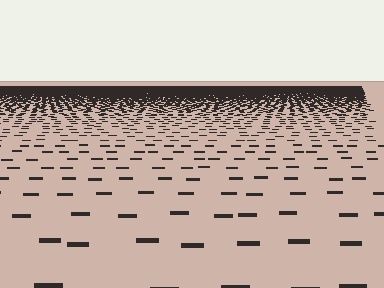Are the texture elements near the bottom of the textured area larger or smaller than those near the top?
Larger. Near the bottom, elements are closer to the viewer and appear at a bigger on-screen size.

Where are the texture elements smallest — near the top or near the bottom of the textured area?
Near the top.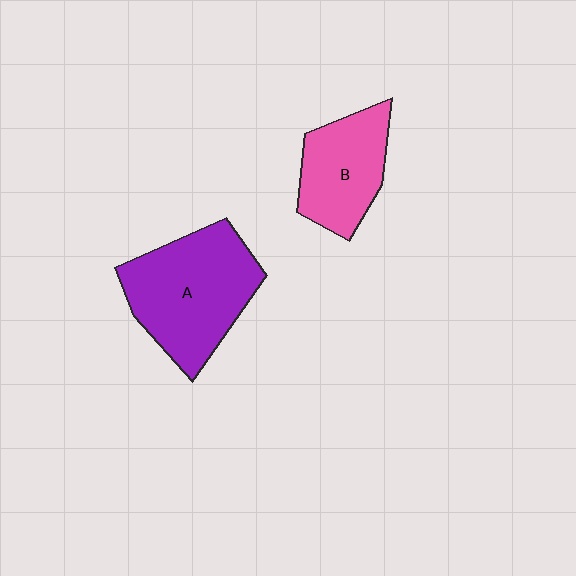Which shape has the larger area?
Shape A (purple).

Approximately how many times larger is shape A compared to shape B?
Approximately 1.5 times.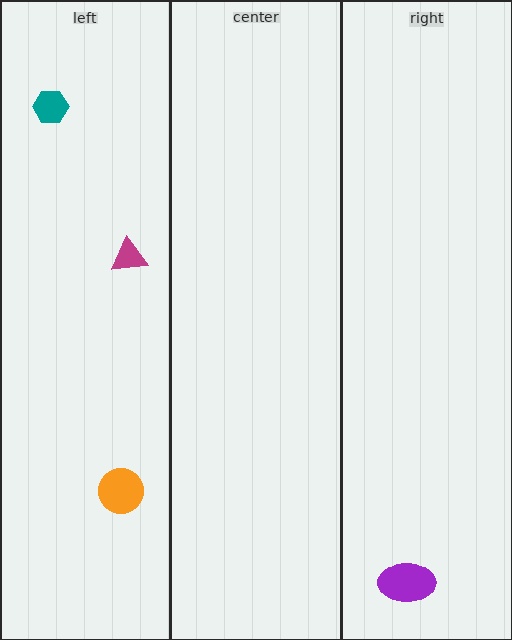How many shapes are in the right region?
1.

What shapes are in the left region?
The magenta triangle, the teal hexagon, the orange circle.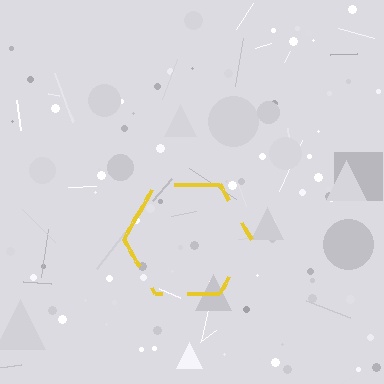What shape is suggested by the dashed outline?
The dashed outline suggests a hexagon.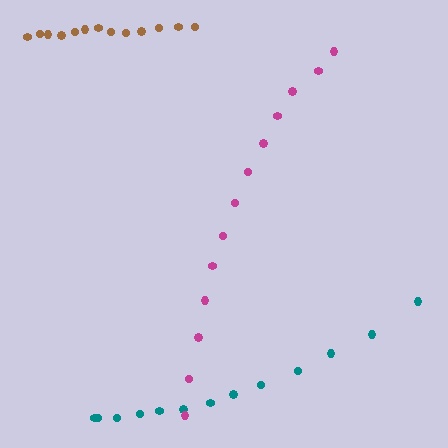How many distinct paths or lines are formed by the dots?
There are 3 distinct paths.